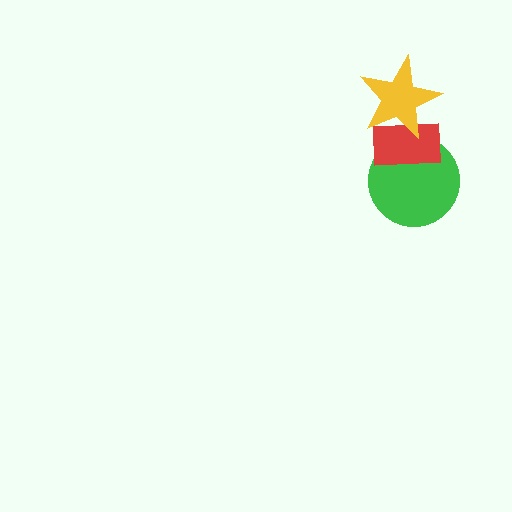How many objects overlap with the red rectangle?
2 objects overlap with the red rectangle.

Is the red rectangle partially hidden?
Yes, it is partially covered by another shape.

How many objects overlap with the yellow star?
1 object overlaps with the yellow star.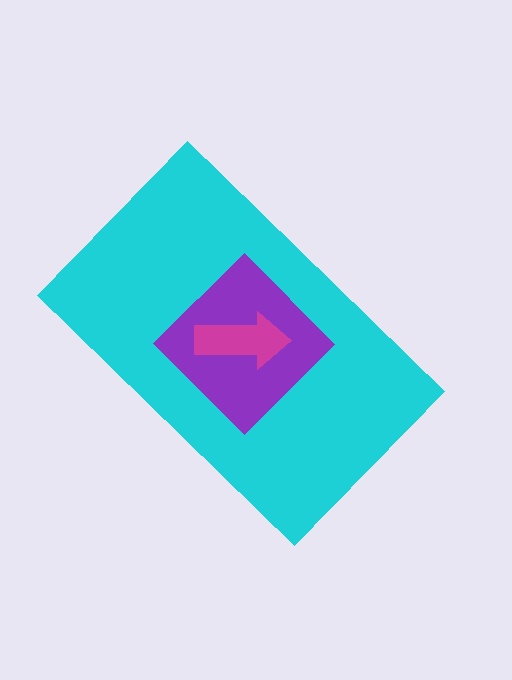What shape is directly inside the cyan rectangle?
The purple diamond.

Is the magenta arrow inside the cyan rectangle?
Yes.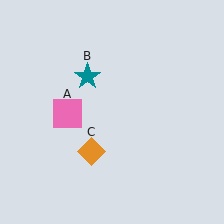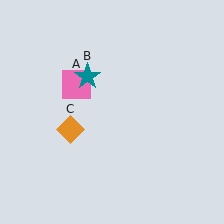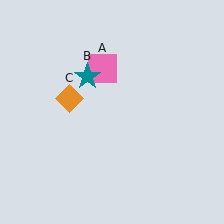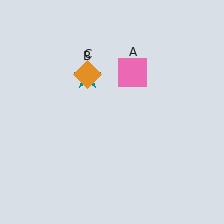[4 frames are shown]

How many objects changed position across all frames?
2 objects changed position: pink square (object A), orange diamond (object C).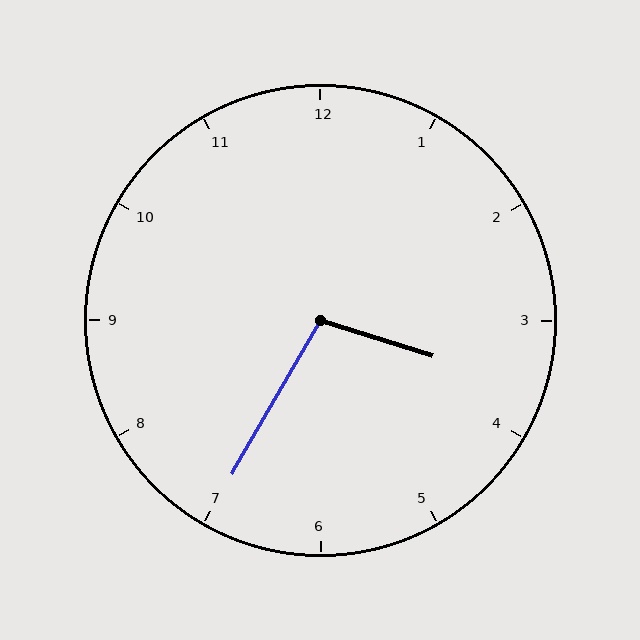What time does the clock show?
3:35.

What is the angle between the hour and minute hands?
Approximately 102 degrees.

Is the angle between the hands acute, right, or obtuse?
It is obtuse.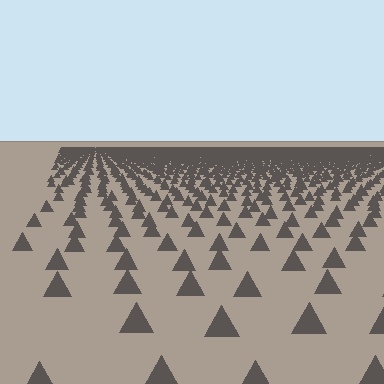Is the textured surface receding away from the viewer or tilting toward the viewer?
The surface is receding away from the viewer. Texture elements get smaller and denser toward the top.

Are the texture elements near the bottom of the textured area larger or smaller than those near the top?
Larger. Near the bottom, elements are closer to the viewer and appear at a bigger on-screen size.